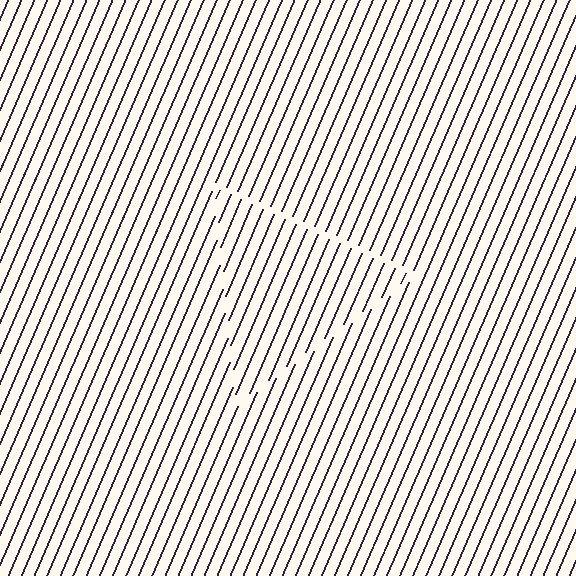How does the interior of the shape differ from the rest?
The interior of the shape contains the same grating, shifted by half a period — the contour is defined by the phase discontinuity where line-ends from the inner and outer gratings abut.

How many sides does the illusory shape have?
3 sides — the line-ends trace a triangle.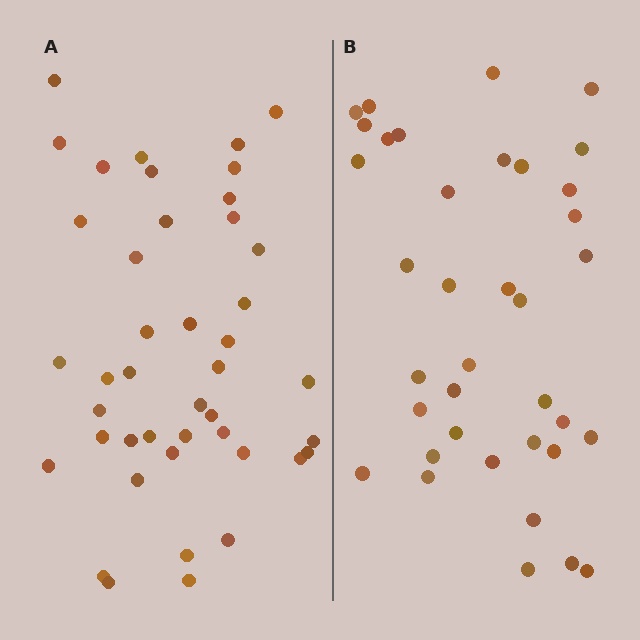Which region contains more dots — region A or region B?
Region A (the left region) has more dots.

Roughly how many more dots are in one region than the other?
Region A has about 6 more dots than region B.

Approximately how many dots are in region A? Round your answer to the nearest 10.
About 40 dots. (The exact count is 43, which rounds to 40.)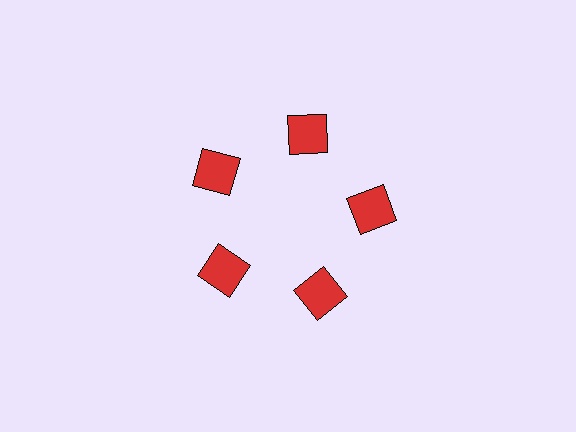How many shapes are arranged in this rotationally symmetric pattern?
There are 5 shapes, arranged in 5 groups of 1.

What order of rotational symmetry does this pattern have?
This pattern has 5-fold rotational symmetry.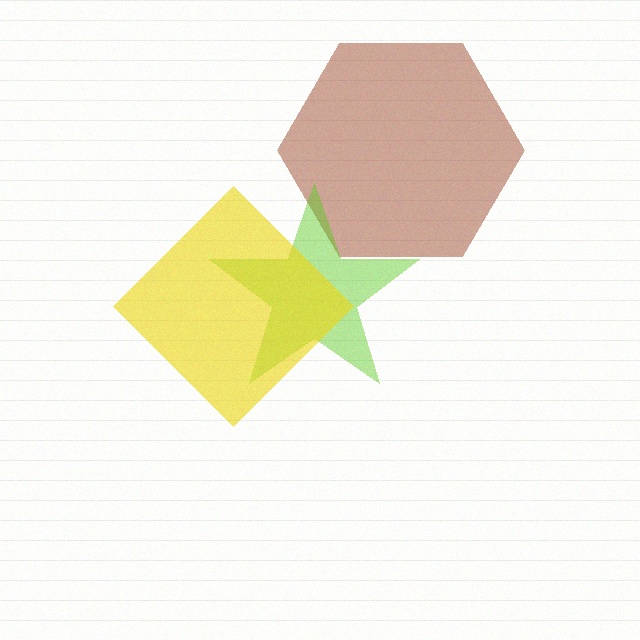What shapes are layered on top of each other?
The layered shapes are: a brown hexagon, a lime star, a yellow diamond.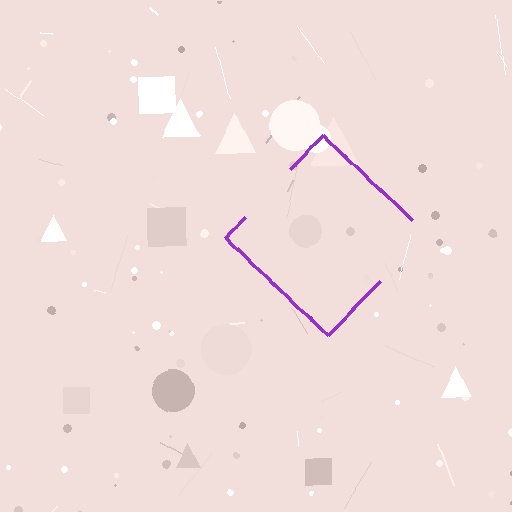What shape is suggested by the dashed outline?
The dashed outline suggests a diamond.